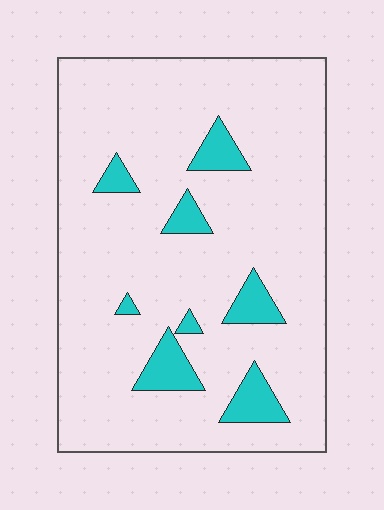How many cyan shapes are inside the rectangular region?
8.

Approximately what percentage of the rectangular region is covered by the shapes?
Approximately 10%.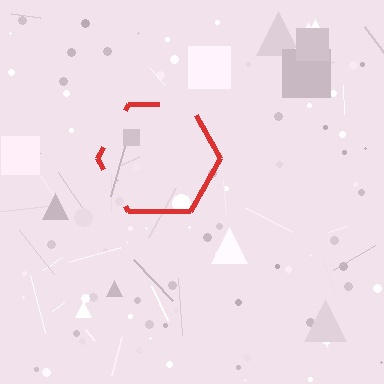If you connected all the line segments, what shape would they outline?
They would outline a hexagon.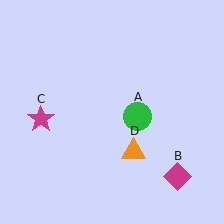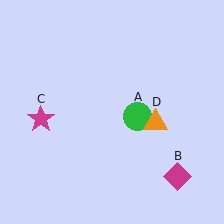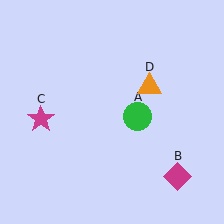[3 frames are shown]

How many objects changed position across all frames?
1 object changed position: orange triangle (object D).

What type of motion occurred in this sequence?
The orange triangle (object D) rotated counterclockwise around the center of the scene.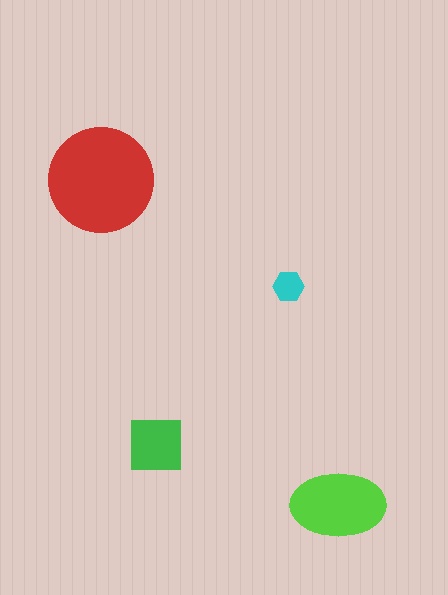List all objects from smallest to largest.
The cyan hexagon, the green square, the lime ellipse, the red circle.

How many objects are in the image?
There are 4 objects in the image.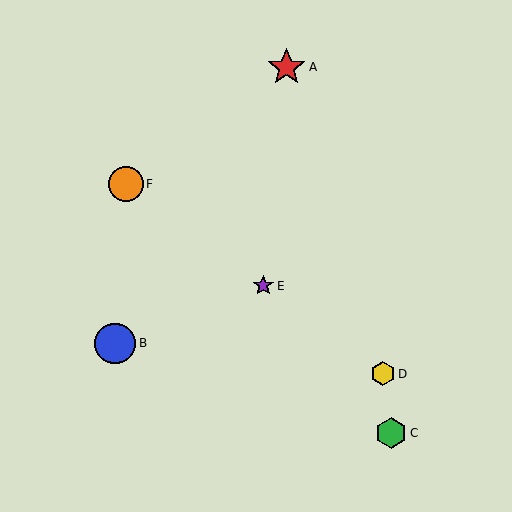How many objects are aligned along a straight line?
3 objects (D, E, F) are aligned along a straight line.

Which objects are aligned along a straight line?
Objects D, E, F are aligned along a straight line.